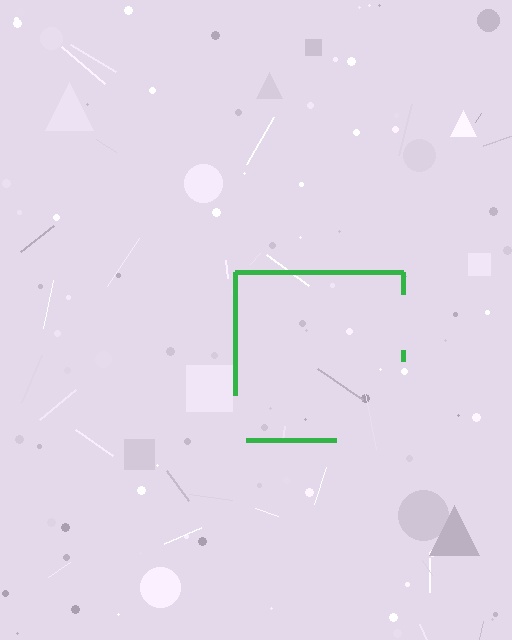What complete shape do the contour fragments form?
The contour fragments form a square.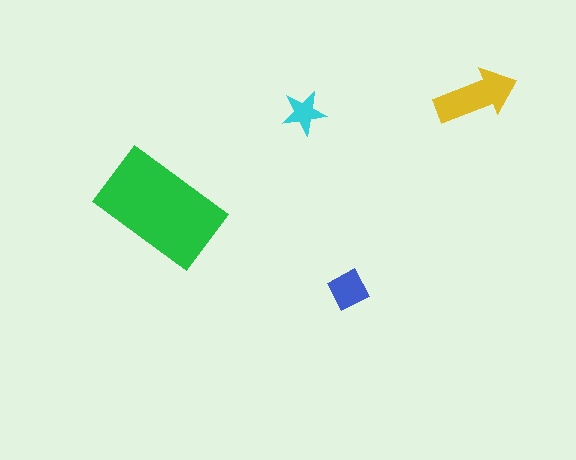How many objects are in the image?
There are 4 objects in the image.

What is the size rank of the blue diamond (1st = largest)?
3rd.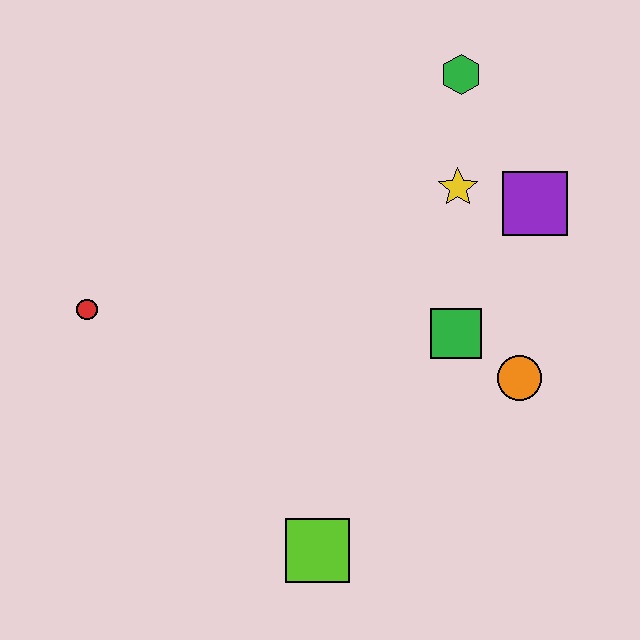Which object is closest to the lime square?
The green square is closest to the lime square.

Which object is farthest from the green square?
The red circle is farthest from the green square.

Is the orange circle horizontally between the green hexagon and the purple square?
Yes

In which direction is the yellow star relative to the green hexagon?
The yellow star is below the green hexagon.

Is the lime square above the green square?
No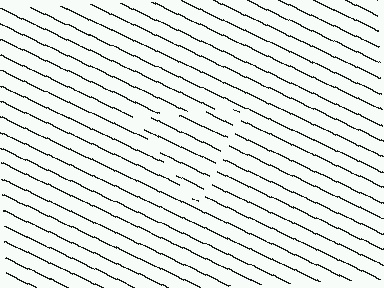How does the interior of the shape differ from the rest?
The interior of the shape contains the same grating, shifted by half a period — the contour is defined by the phase discontinuity where line-ends from the inner and outer gratings abut.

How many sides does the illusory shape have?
3 sides — the line-ends trace a triangle.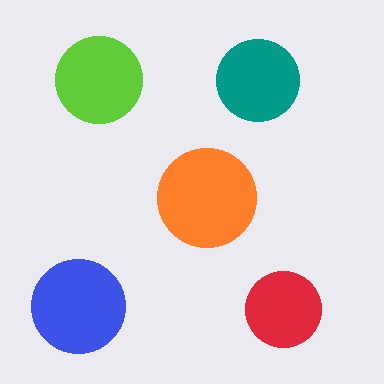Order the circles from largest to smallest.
the orange one, the blue one, the lime one, the teal one, the red one.